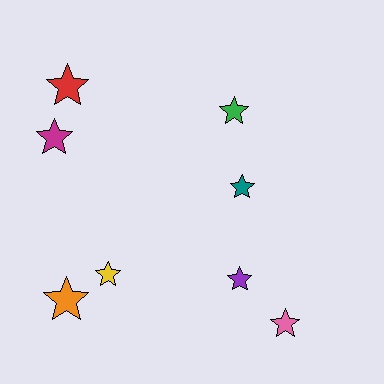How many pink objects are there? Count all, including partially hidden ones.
There is 1 pink object.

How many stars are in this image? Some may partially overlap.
There are 8 stars.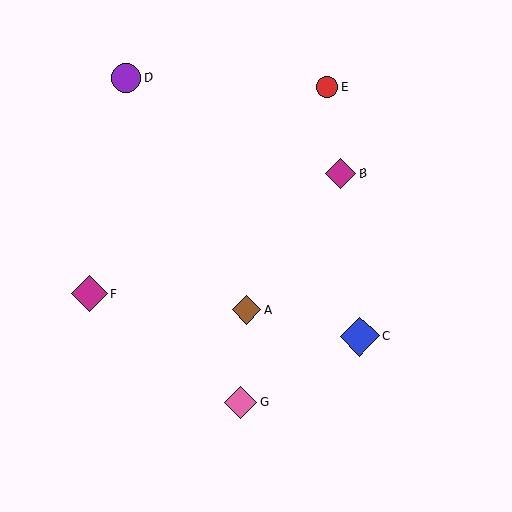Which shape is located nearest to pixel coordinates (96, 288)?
The magenta diamond (labeled F) at (89, 294) is nearest to that location.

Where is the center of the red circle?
The center of the red circle is at (327, 87).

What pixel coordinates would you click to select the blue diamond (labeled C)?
Click at (360, 336) to select the blue diamond C.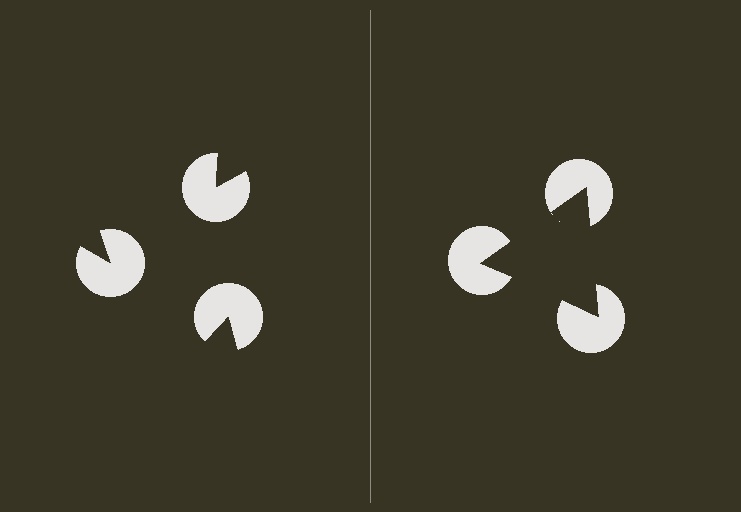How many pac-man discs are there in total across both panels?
6 — 3 on each side.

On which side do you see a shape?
An illusory triangle appears on the right side. On the left side the wedge cuts are rotated, so no coherent shape forms.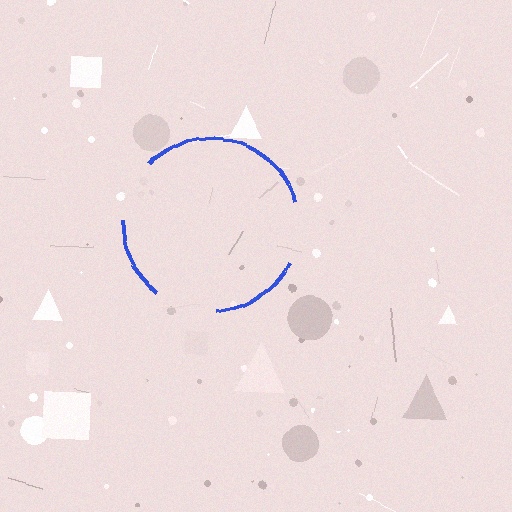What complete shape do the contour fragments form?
The contour fragments form a circle.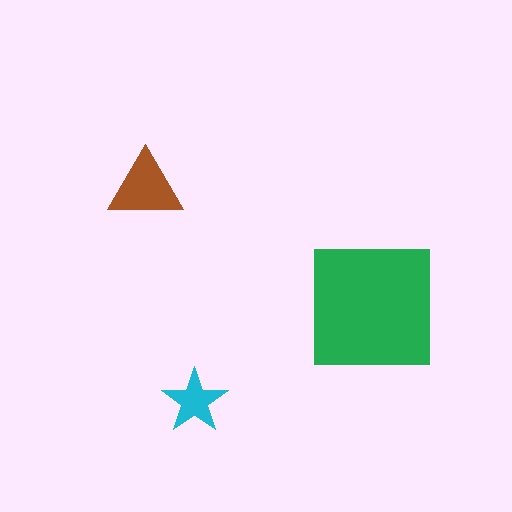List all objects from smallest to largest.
The cyan star, the brown triangle, the green square.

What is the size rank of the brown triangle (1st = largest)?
2nd.